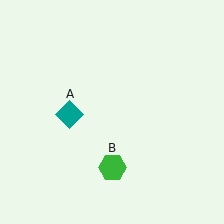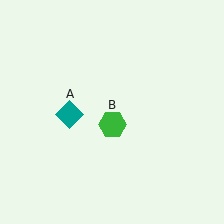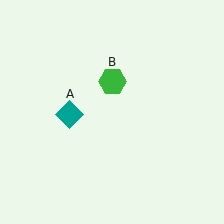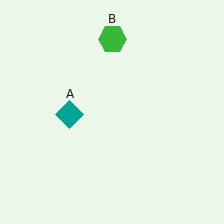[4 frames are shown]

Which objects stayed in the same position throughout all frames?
Teal diamond (object A) remained stationary.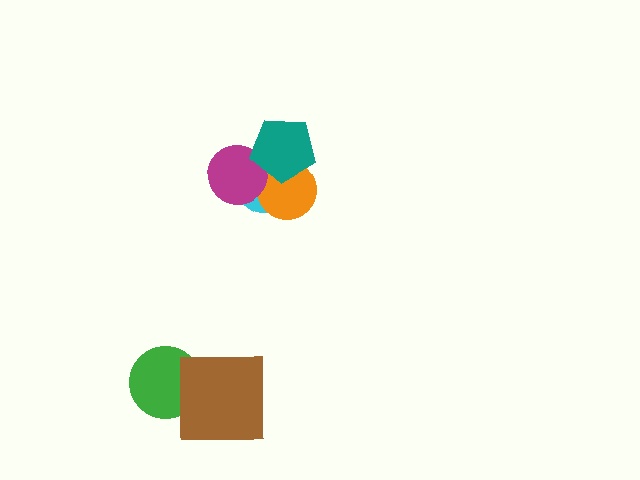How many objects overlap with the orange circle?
3 objects overlap with the orange circle.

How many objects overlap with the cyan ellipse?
3 objects overlap with the cyan ellipse.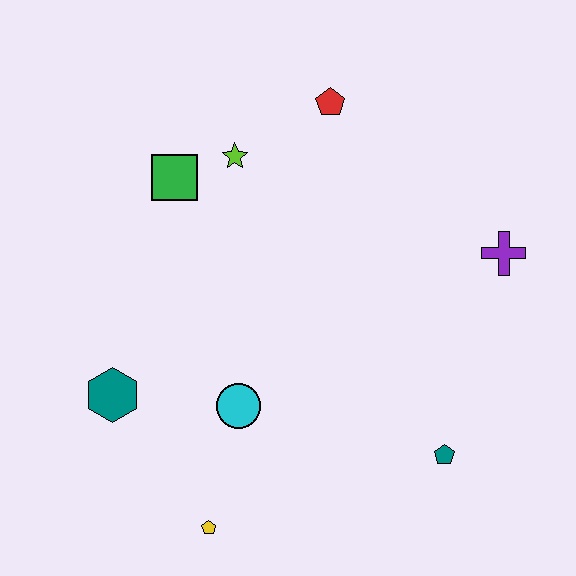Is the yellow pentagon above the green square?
No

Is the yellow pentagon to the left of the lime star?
Yes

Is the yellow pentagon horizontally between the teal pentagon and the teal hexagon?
Yes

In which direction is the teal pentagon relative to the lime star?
The teal pentagon is below the lime star.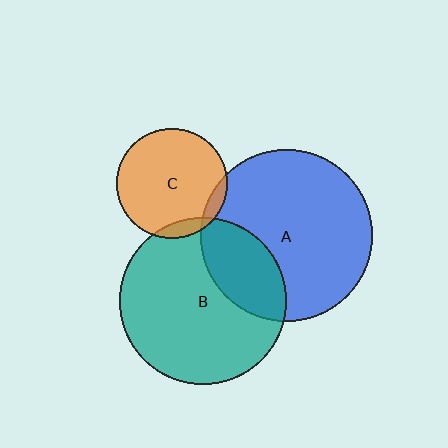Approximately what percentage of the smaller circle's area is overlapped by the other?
Approximately 10%.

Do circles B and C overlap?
Yes.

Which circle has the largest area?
Circle A (blue).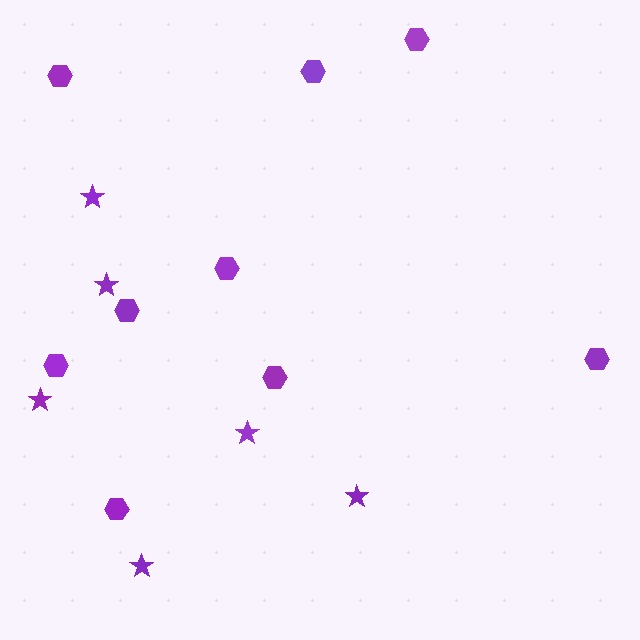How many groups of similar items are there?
There are 2 groups: one group of stars (6) and one group of hexagons (9).